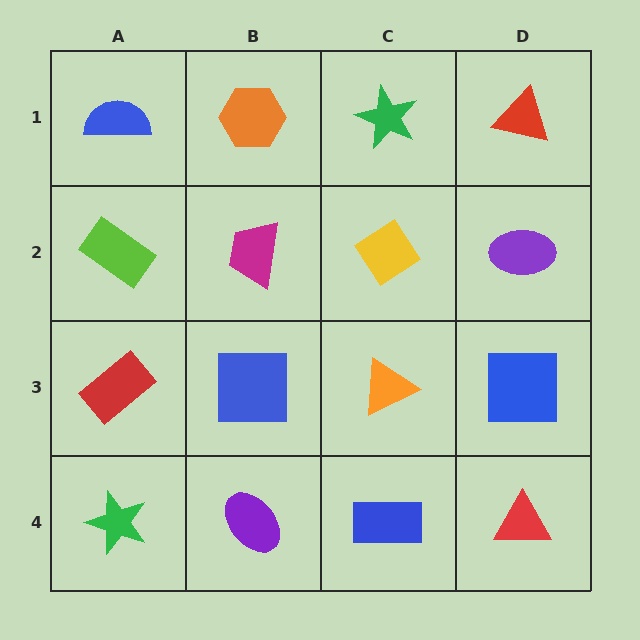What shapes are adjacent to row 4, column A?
A red rectangle (row 3, column A), a purple ellipse (row 4, column B).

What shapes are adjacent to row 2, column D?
A red triangle (row 1, column D), a blue square (row 3, column D), a yellow diamond (row 2, column C).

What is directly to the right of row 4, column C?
A red triangle.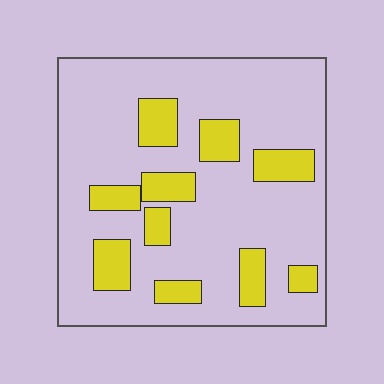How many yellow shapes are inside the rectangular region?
10.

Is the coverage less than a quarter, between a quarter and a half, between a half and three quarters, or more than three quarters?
Less than a quarter.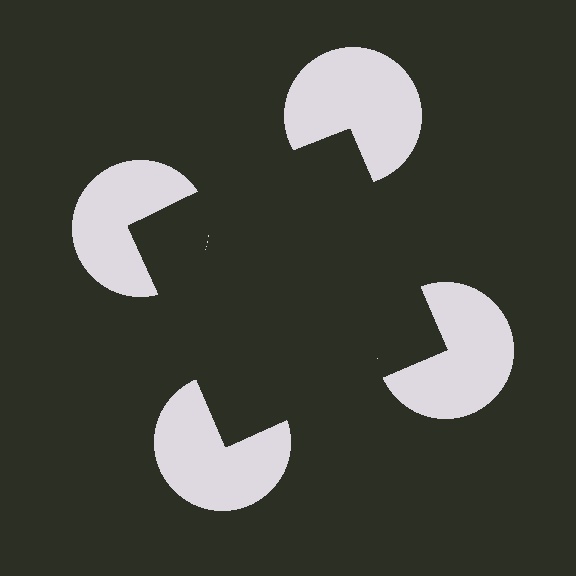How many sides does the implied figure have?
4 sides.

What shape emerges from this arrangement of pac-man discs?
An illusory square — its edges are inferred from the aligned wedge cuts in the pac-man discs, not physically drawn.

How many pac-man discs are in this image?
There are 4 — one at each vertex of the illusory square.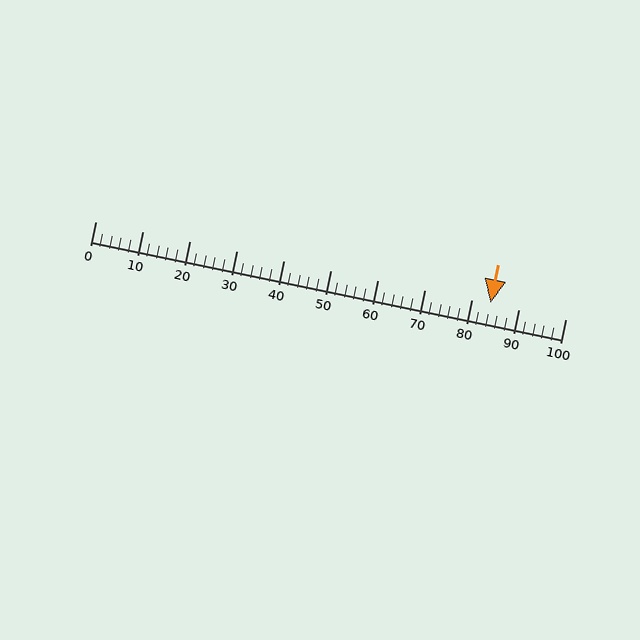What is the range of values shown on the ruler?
The ruler shows values from 0 to 100.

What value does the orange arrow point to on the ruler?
The orange arrow points to approximately 84.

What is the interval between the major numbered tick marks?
The major tick marks are spaced 10 units apart.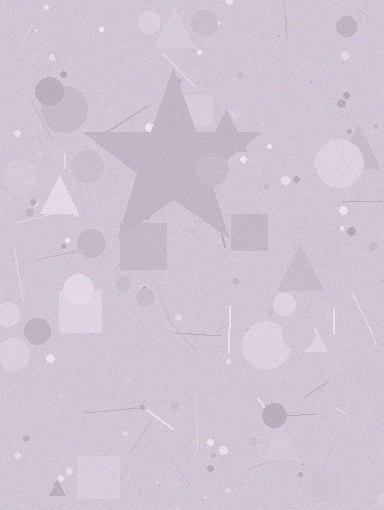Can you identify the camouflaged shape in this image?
The camouflaged shape is a star.